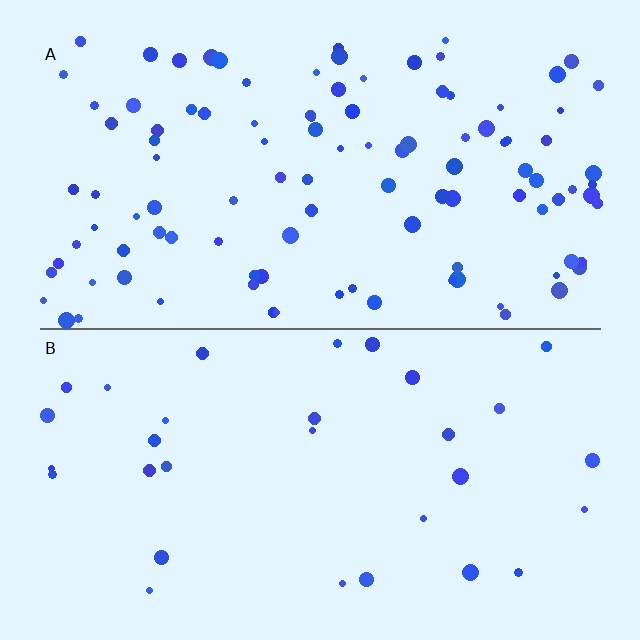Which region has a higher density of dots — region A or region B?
A (the top).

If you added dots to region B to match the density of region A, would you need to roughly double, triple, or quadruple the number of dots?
Approximately triple.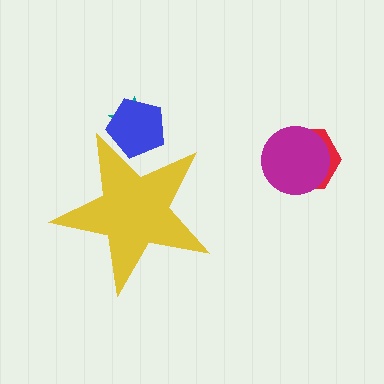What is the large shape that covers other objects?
A yellow star.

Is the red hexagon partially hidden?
No, the red hexagon is fully visible.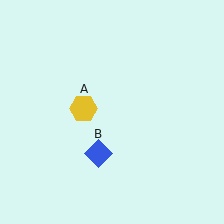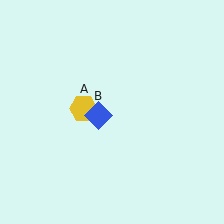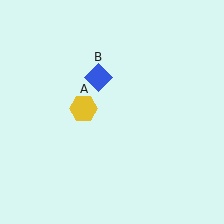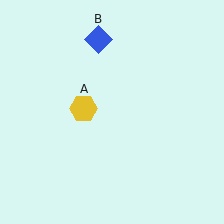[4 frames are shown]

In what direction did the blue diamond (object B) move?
The blue diamond (object B) moved up.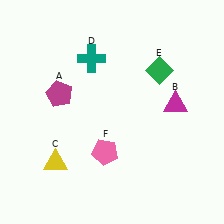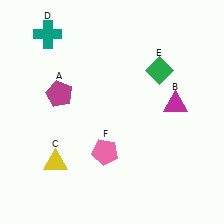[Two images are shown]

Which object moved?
The teal cross (D) moved left.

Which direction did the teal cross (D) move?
The teal cross (D) moved left.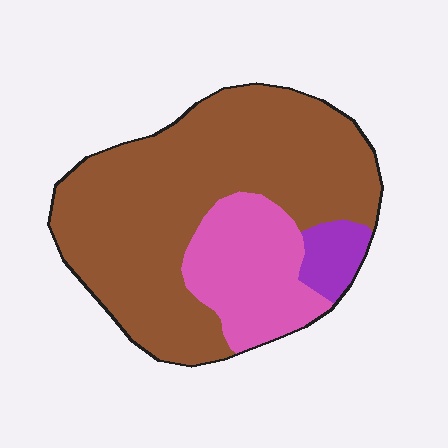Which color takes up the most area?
Brown, at roughly 70%.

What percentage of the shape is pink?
Pink covers roughly 25% of the shape.